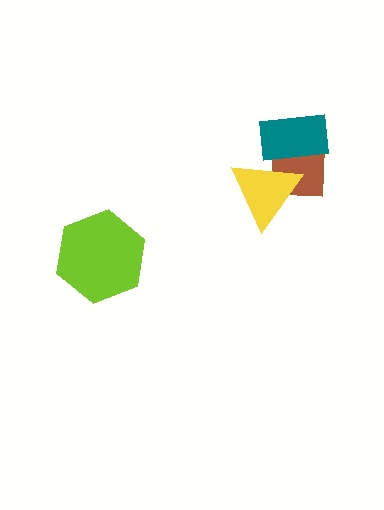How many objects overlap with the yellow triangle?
2 objects overlap with the yellow triangle.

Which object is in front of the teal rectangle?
The yellow triangle is in front of the teal rectangle.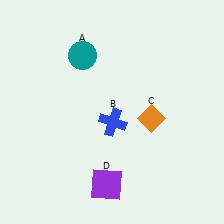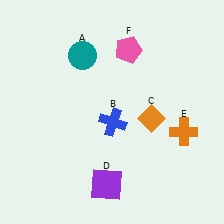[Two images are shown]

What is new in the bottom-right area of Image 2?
An orange cross (E) was added in the bottom-right area of Image 2.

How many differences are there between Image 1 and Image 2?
There are 2 differences between the two images.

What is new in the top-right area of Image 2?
A pink pentagon (F) was added in the top-right area of Image 2.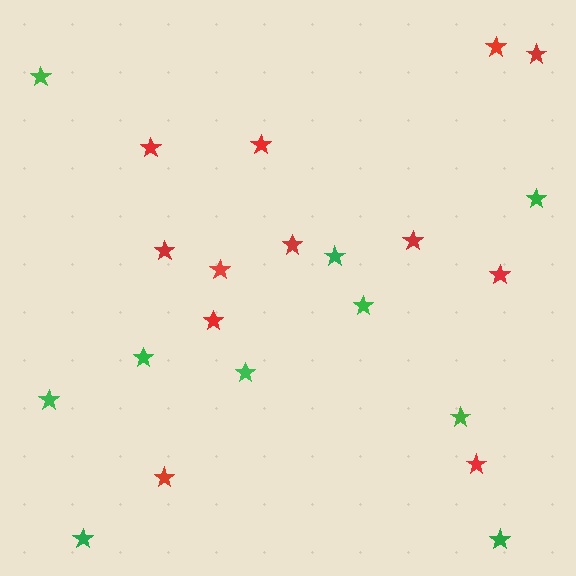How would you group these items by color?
There are 2 groups: one group of green stars (10) and one group of red stars (12).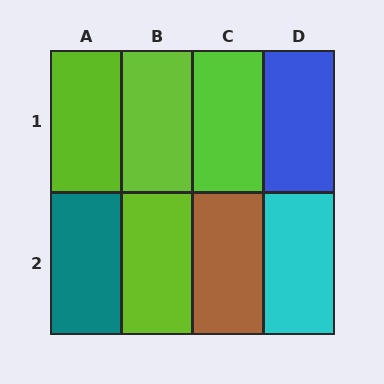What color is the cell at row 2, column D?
Cyan.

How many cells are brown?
1 cell is brown.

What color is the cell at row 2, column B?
Lime.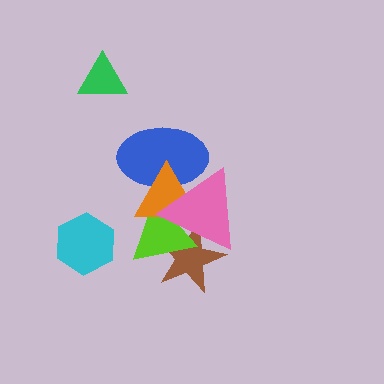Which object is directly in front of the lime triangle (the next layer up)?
The orange triangle is directly in front of the lime triangle.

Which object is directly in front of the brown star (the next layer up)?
The lime triangle is directly in front of the brown star.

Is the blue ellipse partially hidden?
Yes, it is partially covered by another shape.